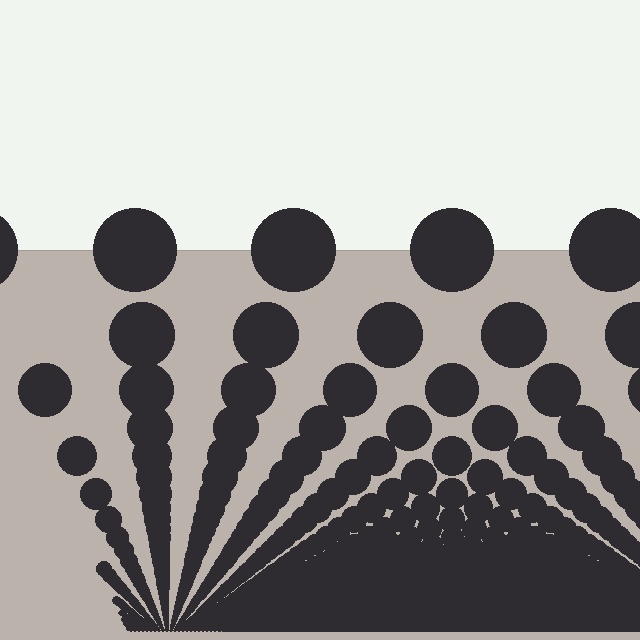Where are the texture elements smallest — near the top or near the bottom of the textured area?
Near the bottom.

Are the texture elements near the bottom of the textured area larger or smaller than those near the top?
Smaller. The gradient is inverted — elements near the bottom are smaller and denser.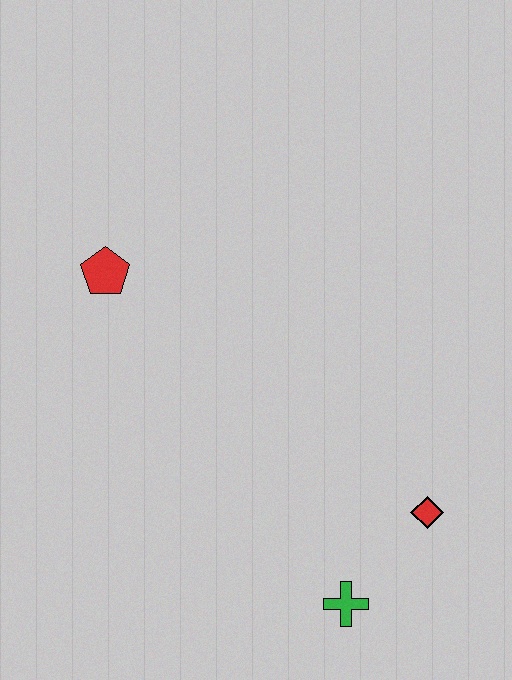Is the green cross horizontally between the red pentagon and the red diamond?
Yes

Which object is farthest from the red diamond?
The red pentagon is farthest from the red diamond.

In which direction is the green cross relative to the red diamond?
The green cross is below the red diamond.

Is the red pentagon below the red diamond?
No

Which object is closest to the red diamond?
The green cross is closest to the red diamond.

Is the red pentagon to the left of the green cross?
Yes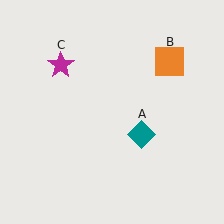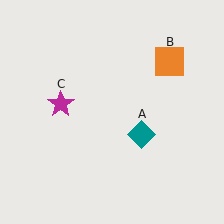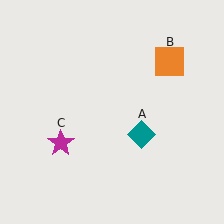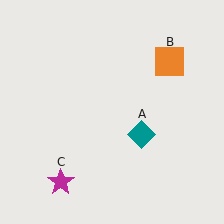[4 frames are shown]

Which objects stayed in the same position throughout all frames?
Teal diamond (object A) and orange square (object B) remained stationary.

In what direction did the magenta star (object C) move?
The magenta star (object C) moved down.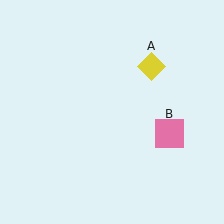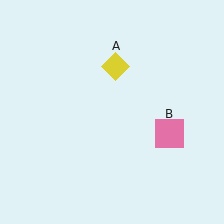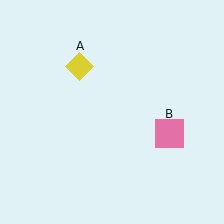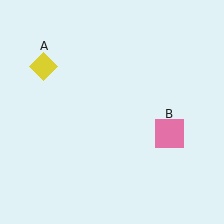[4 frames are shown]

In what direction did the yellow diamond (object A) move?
The yellow diamond (object A) moved left.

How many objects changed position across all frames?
1 object changed position: yellow diamond (object A).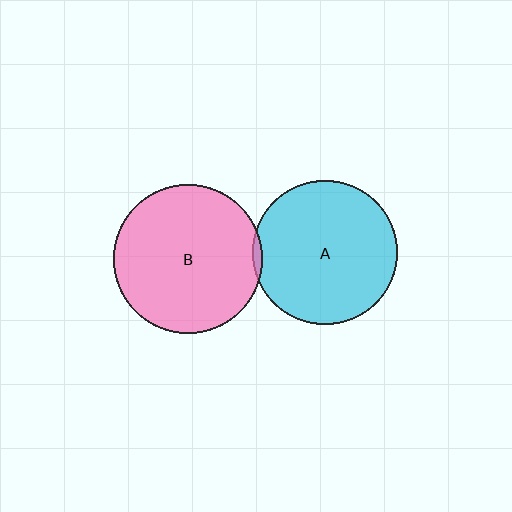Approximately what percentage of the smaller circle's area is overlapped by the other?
Approximately 5%.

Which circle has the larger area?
Circle B (pink).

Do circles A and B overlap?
Yes.